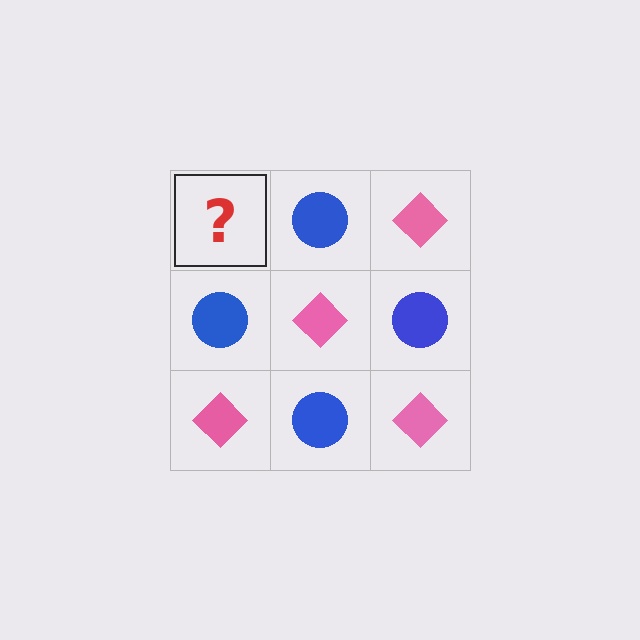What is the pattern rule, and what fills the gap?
The rule is that it alternates pink diamond and blue circle in a checkerboard pattern. The gap should be filled with a pink diamond.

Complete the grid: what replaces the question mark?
The question mark should be replaced with a pink diamond.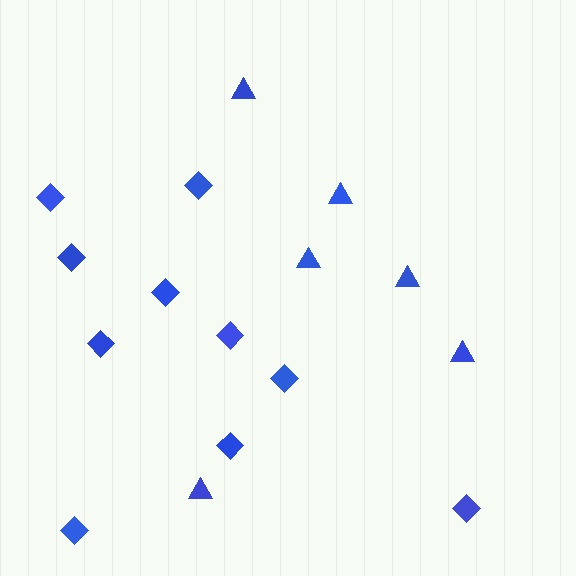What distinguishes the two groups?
There are 2 groups: one group of triangles (6) and one group of diamonds (10).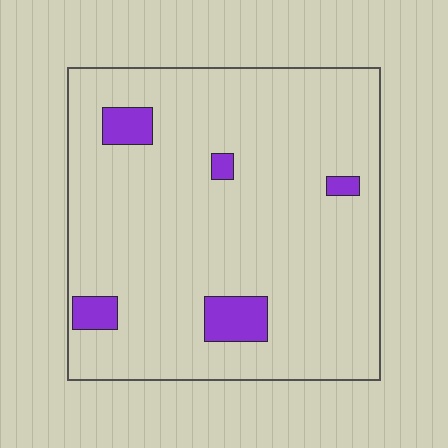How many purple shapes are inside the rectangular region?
5.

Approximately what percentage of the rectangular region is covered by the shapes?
Approximately 10%.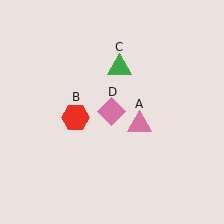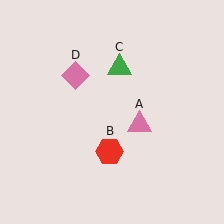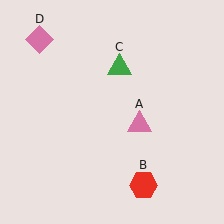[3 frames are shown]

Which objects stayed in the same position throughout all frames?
Pink triangle (object A) and green triangle (object C) remained stationary.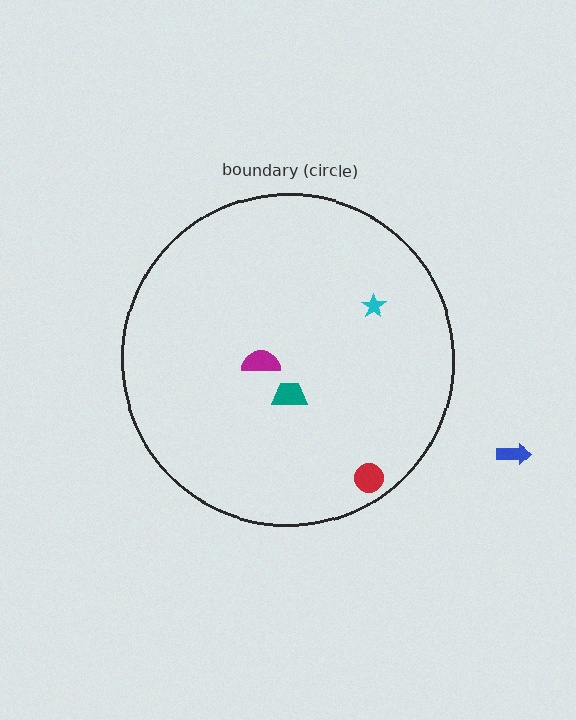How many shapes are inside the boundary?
4 inside, 1 outside.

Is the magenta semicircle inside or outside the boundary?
Inside.